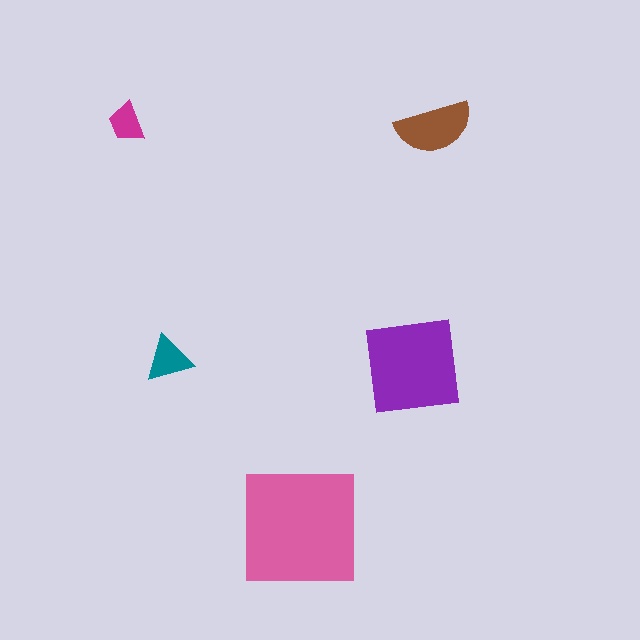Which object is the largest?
The pink square.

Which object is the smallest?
The magenta trapezoid.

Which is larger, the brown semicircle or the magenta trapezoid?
The brown semicircle.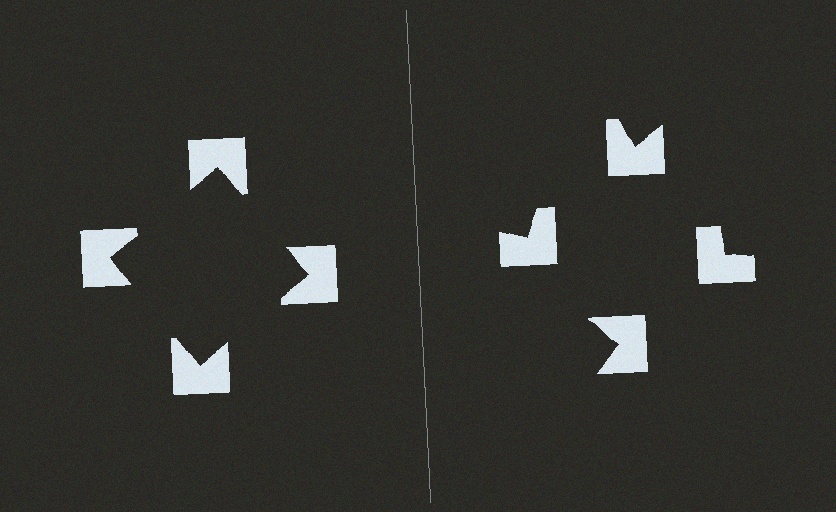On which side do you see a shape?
An illusory square appears on the left side. On the right side the wedge cuts are rotated, so no coherent shape forms.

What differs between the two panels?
The notched squares are positioned identically on both sides; only the wedge orientations differ. On the left they align to a square; on the right they are misaligned.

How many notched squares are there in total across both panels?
8 — 4 on each side.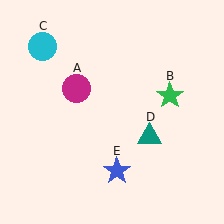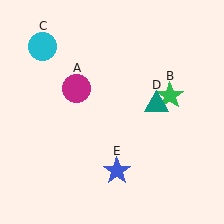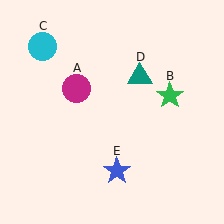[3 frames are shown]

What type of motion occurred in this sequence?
The teal triangle (object D) rotated counterclockwise around the center of the scene.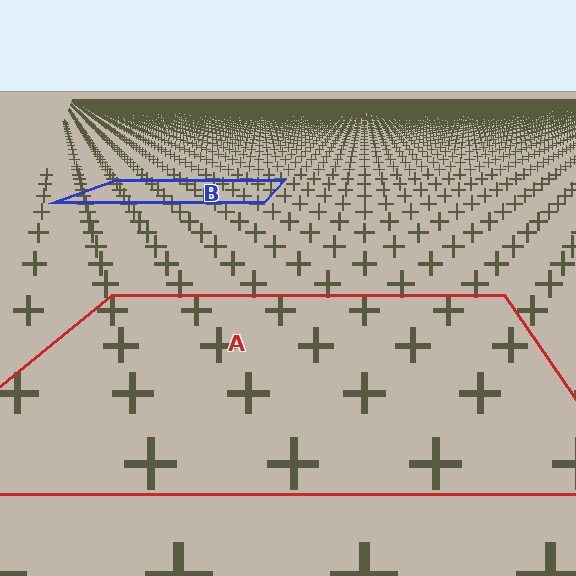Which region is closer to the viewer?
Region A is closer. The texture elements there are larger and more spread out.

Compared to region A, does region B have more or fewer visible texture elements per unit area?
Region B has more texture elements per unit area — they are packed more densely because it is farther away.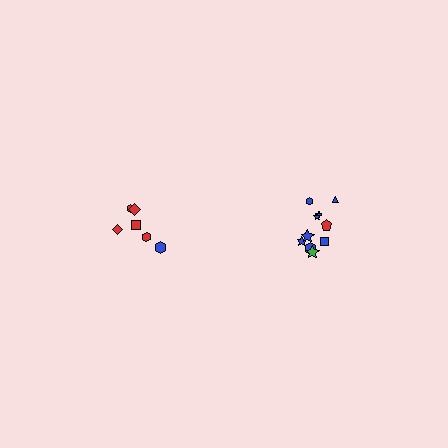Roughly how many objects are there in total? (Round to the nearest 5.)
Roughly 15 objects in total.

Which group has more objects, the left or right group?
The right group.